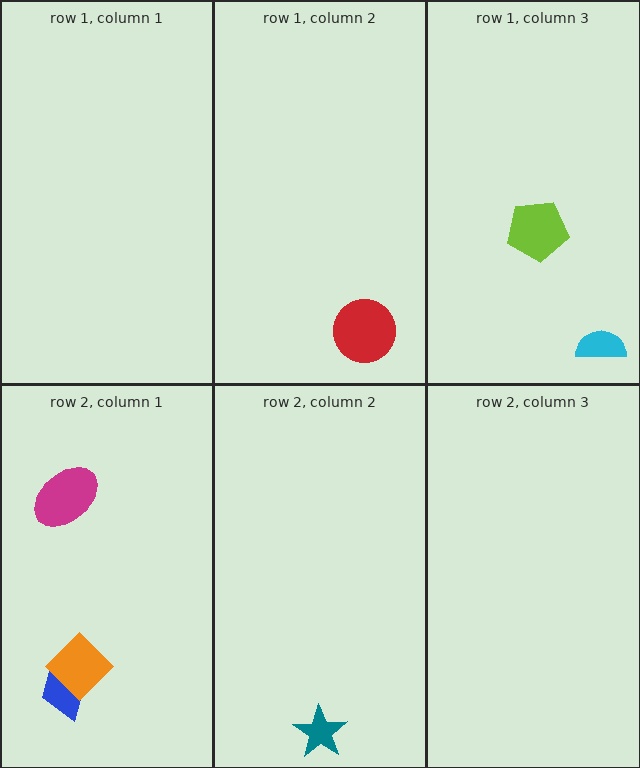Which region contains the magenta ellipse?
The row 2, column 1 region.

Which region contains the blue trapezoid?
The row 2, column 1 region.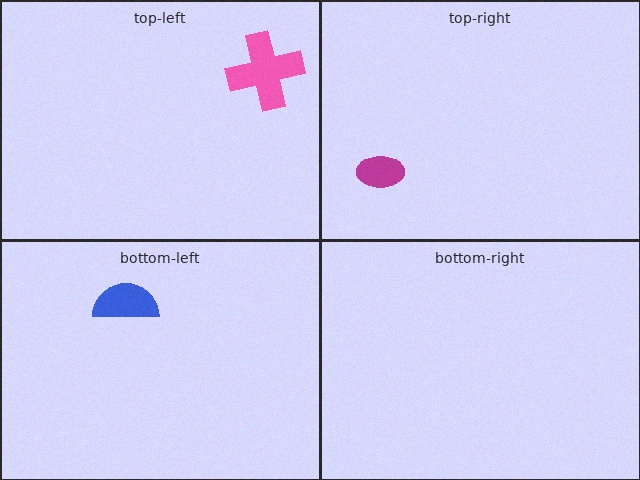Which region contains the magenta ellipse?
The top-right region.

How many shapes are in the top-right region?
1.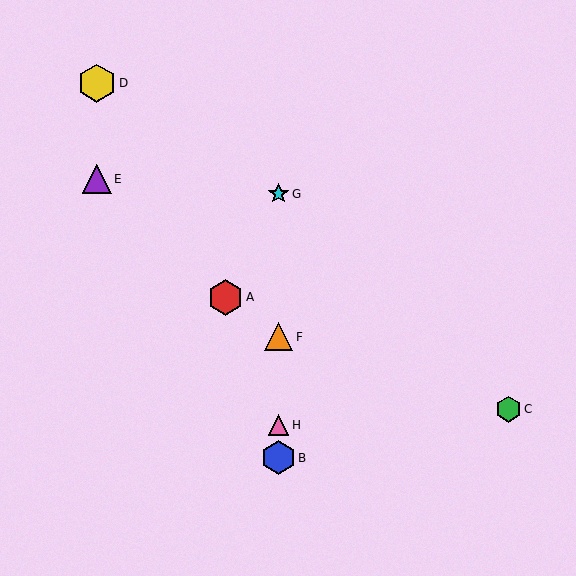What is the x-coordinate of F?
Object F is at x≈279.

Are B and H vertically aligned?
Yes, both are at x≈279.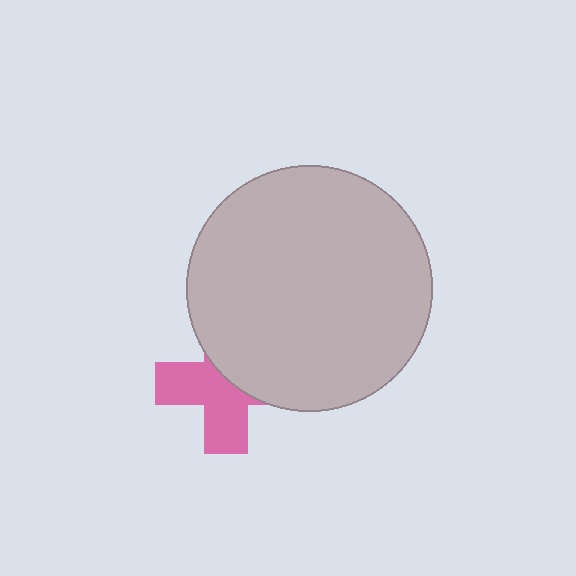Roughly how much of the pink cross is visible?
About half of it is visible (roughly 53%).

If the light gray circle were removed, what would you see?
You would see the complete pink cross.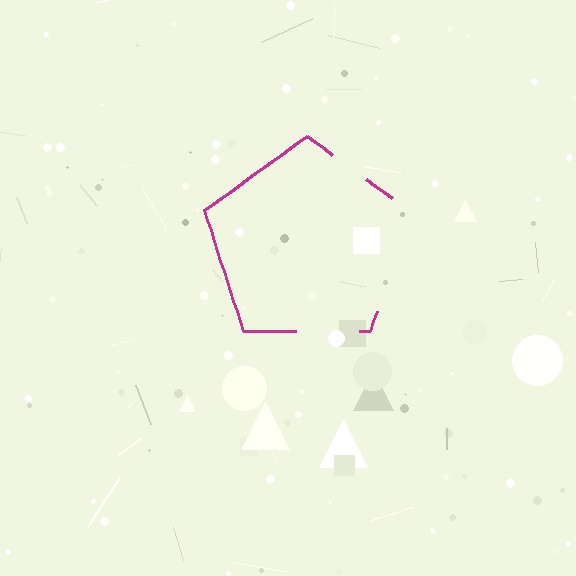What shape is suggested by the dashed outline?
The dashed outline suggests a pentagon.